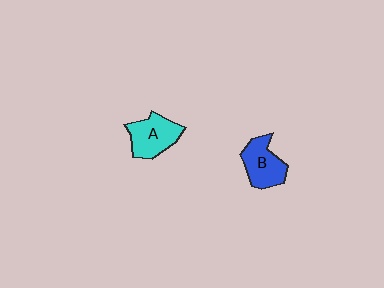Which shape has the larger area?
Shape A (cyan).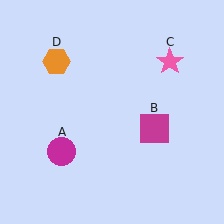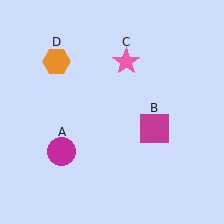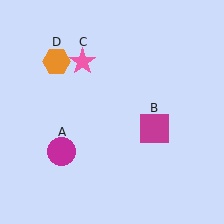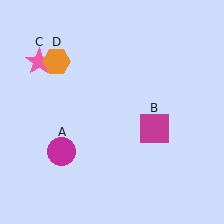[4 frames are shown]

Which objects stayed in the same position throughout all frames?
Magenta circle (object A) and magenta square (object B) and orange hexagon (object D) remained stationary.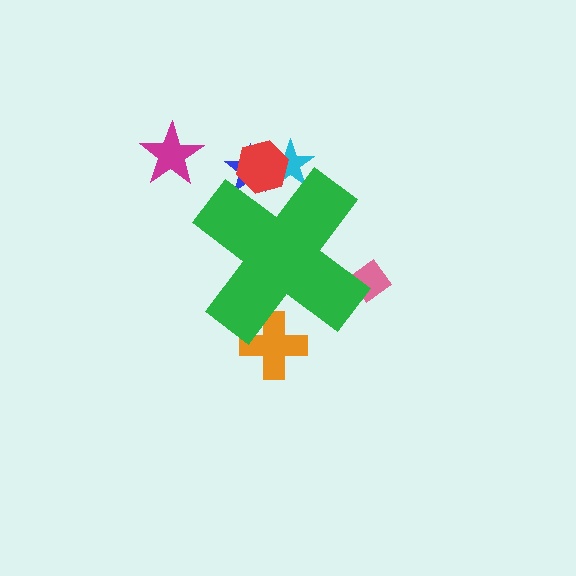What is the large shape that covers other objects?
A green cross.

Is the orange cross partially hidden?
Yes, the orange cross is partially hidden behind the green cross.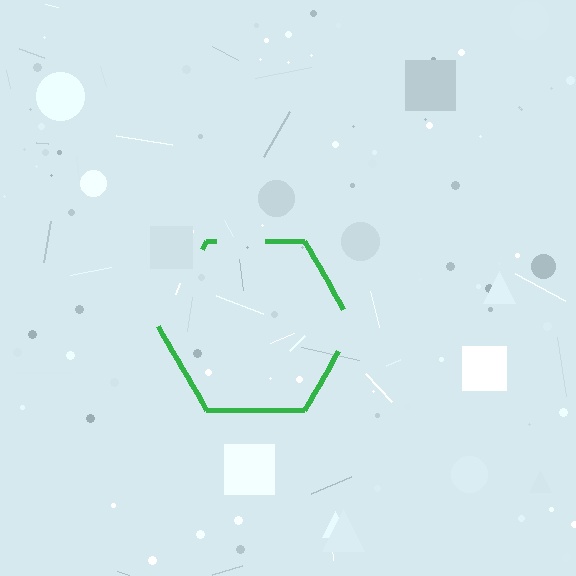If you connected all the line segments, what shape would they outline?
They would outline a hexagon.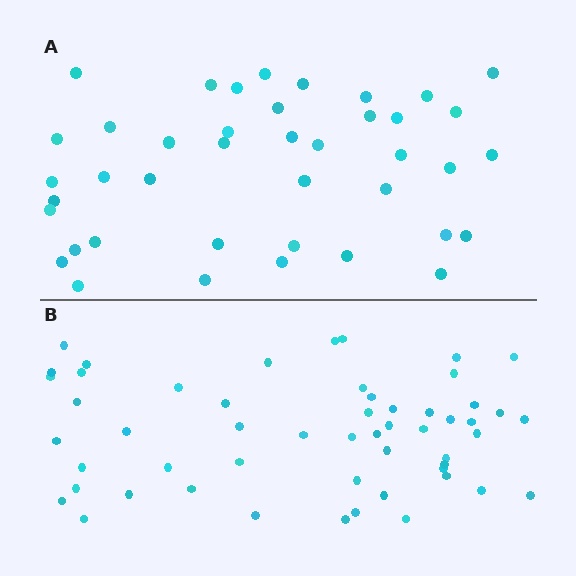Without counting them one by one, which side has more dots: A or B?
Region B (the bottom region) has more dots.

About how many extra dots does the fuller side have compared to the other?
Region B has approximately 15 more dots than region A.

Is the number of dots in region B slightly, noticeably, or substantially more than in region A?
Region B has noticeably more, but not dramatically so. The ratio is roughly 1.3 to 1.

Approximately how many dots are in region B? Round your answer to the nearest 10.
About 50 dots. (The exact count is 54, which rounds to 50.)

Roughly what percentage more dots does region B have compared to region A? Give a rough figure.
About 30% more.